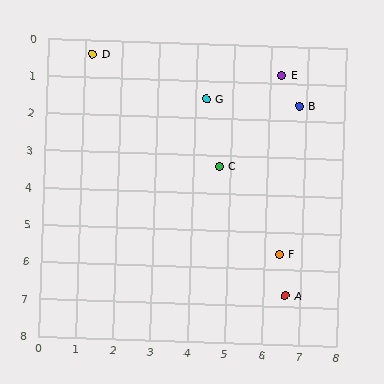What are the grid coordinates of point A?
Point A is at approximately (6.6, 6.7).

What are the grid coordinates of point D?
Point D is at approximately (1.2, 0.4).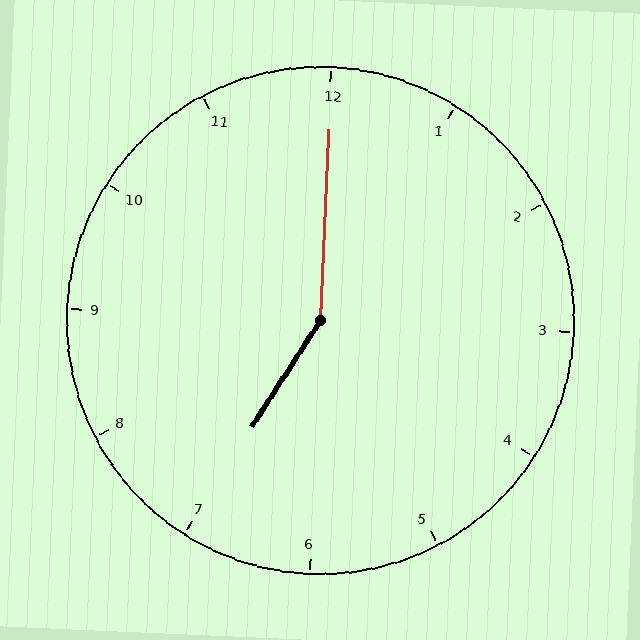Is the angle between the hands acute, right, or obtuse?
It is obtuse.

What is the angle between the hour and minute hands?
Approximately 150 degrees.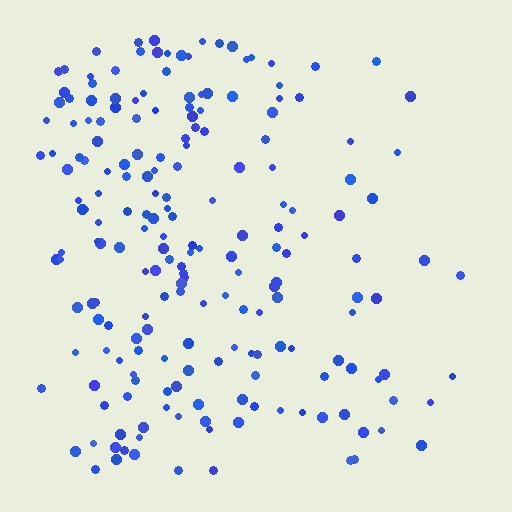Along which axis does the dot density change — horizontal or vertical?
Horizontal.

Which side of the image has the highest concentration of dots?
The left.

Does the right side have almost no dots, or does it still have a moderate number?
Still a moderate number, just noticeably fewer than the left.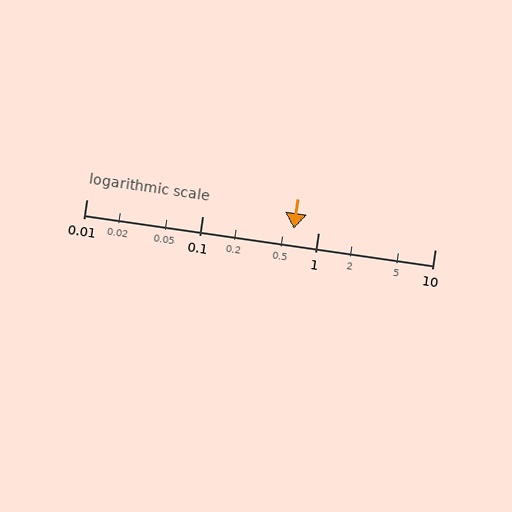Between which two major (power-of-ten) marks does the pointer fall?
The pointer is between 0.1 and 1.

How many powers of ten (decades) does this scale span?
The scale spans 3 decades, from 0.01 to 10.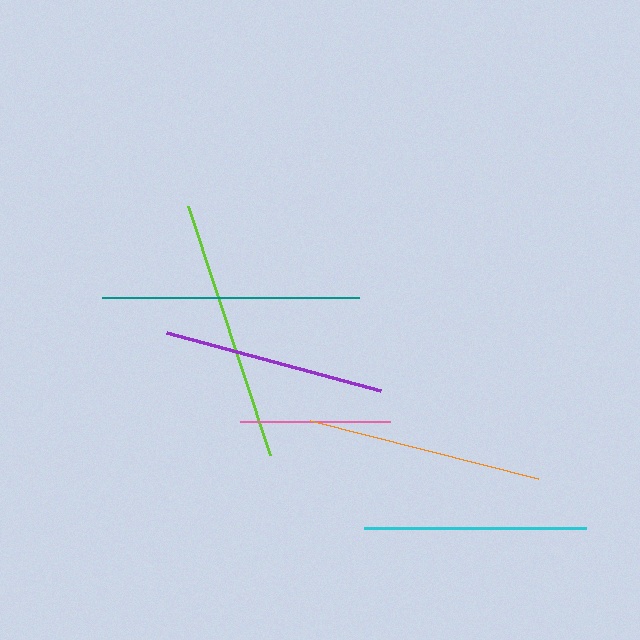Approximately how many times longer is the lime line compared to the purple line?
The lime line is approximately 1.2 times the length of the purple line.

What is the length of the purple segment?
The purple segment is approximately 222 pixels long.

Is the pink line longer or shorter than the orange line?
The orange line is longer than the pink line.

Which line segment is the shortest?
The pink line is the shortest at approximately 150 pixels.